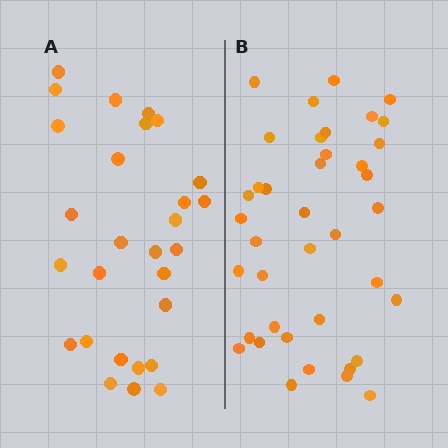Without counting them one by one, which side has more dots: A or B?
Region B (the right region) has more dots.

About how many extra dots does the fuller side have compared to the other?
Region B has roughly 12 or so more dots than region A.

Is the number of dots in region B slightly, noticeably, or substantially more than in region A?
Region B has noticeably more, but not dramatically so. The ratio is roughly 1.4 to 1.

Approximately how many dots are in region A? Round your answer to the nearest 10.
About 30 dots. (The exact count is 28, which rounds to 30.)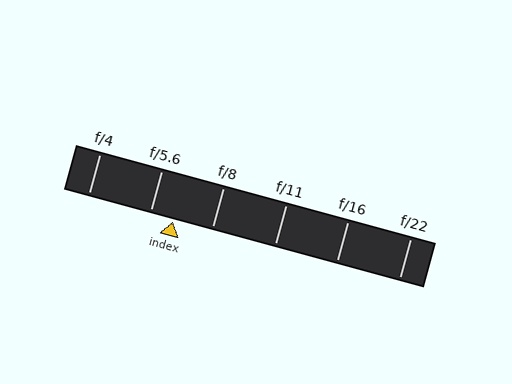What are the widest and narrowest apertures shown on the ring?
The widest aperture shown is f/4 and the narrowest is f/22.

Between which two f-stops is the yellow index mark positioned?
The index mark is between f/5.6 and f/8.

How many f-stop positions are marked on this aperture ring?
There are 6 f-stop positions marked.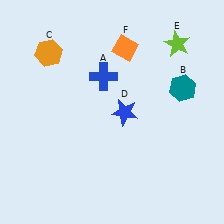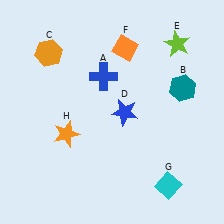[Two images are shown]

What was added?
A cyan diamond (G), an orange star (H) were added in Image 2.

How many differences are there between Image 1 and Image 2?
There are 2 differences between the two images.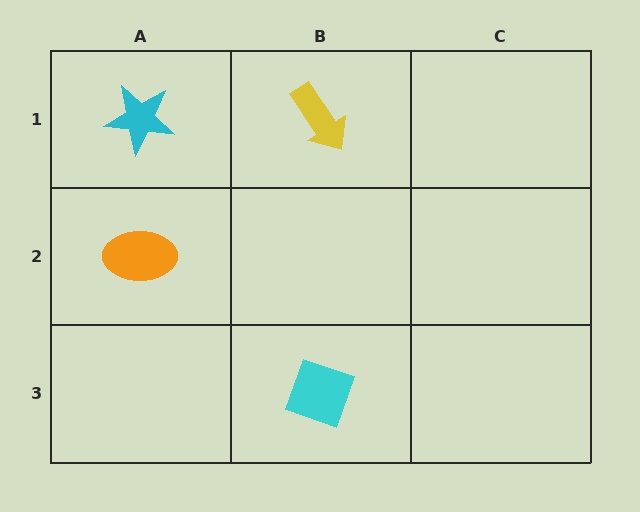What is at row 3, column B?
A cyan diamond.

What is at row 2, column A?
An orange ellipse.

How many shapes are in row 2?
1 shape.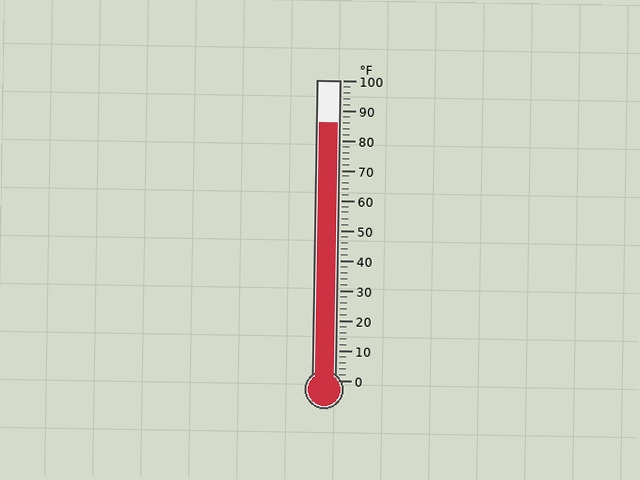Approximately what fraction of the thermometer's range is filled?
The thermometer is filled to approximately 85% of its range.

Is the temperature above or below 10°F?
The temperature is above 10°F.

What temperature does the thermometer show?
The thermometer shows approximately 86°F.